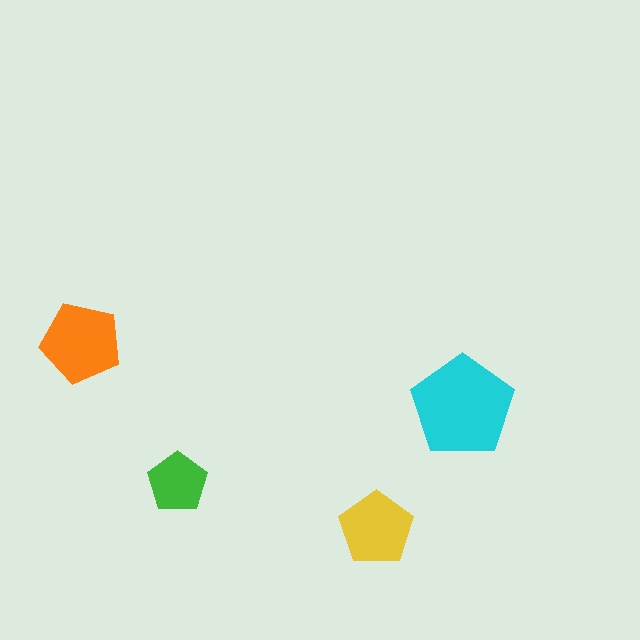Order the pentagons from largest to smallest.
the cyan one, the orange one, the yellow one, the green one.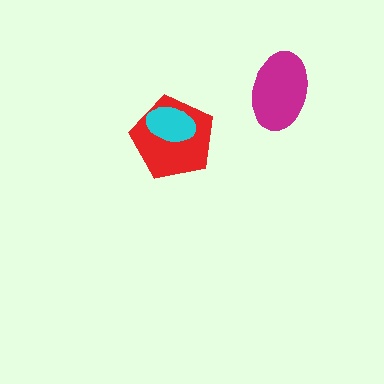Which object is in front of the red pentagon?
The cyan ellipse is in front of the red pentagon.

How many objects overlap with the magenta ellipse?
0 objects overlap with the magenta ellipse.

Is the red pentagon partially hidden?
Yes, it is partially covered by another shape.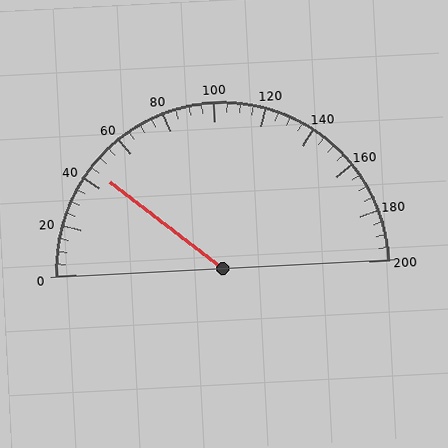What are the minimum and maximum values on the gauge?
The gauge ranges from 0 to 200.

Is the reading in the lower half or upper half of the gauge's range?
The reading is in the lower half of the range (0 to 200).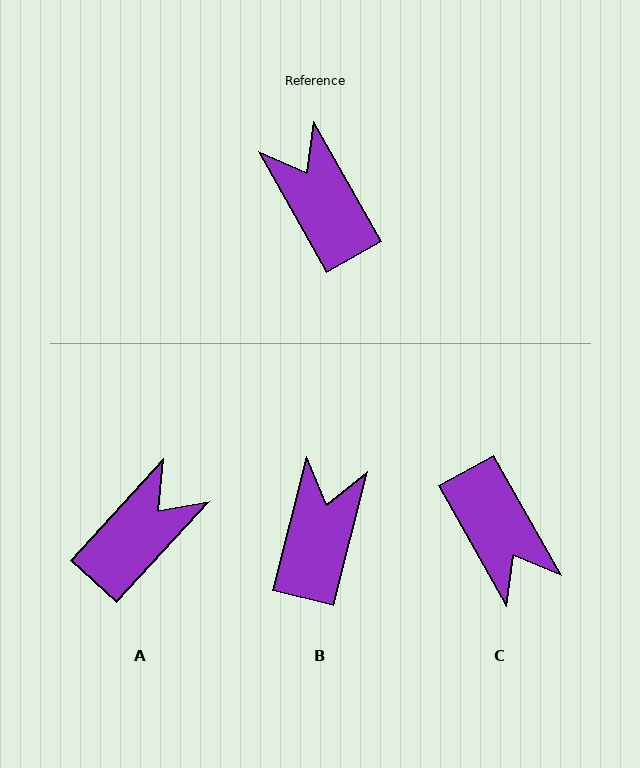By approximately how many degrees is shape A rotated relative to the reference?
Approximately 72 degrees clockwise.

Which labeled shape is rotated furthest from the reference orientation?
C, about 180 degrees away.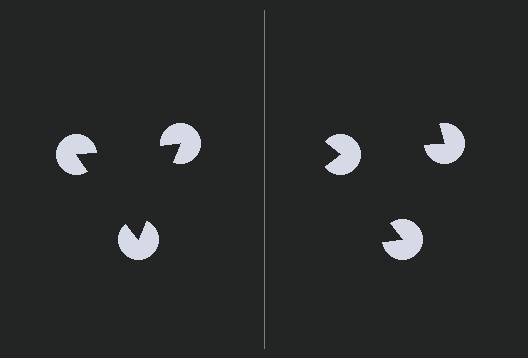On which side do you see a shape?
An illusory triangle appears on the left side. On the right side the wedge cuts are rotated, so no coherent shape forms.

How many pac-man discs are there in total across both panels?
6 — 3 on each side.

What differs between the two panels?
The pac-man discs are positioned identically on both sides; only the wedge orientations differ. On the left they align to a triangle; on the right they are misaligned.